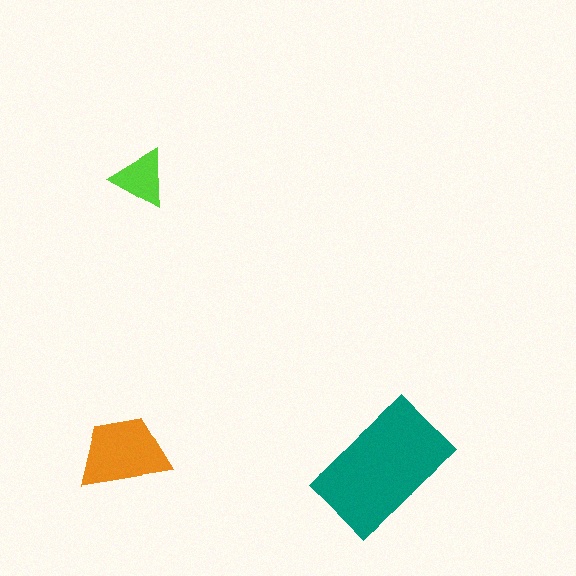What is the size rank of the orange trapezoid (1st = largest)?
2nd.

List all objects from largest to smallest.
The teal rectangle, the orange trapezoid, the lime triangle.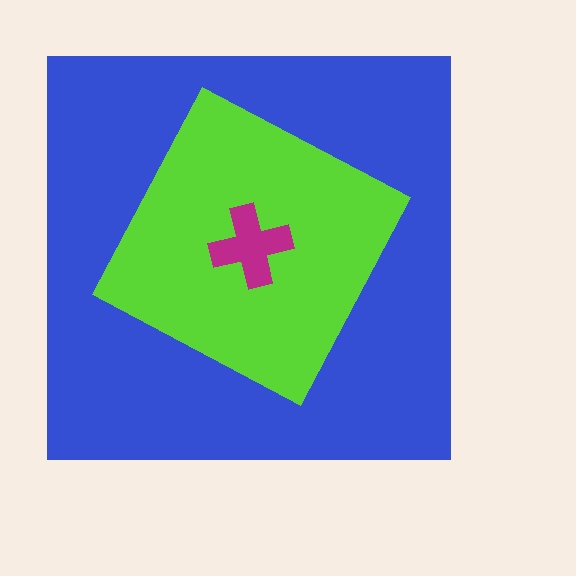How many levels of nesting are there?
3.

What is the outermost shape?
The blue square.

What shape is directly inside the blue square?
The lime diamond.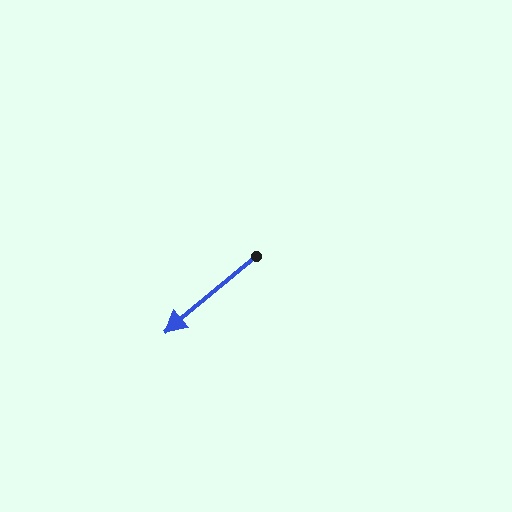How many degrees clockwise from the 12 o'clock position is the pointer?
Approximately 230 degrees.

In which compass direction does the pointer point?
Southwest.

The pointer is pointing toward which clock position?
Roughly 8 o'clock.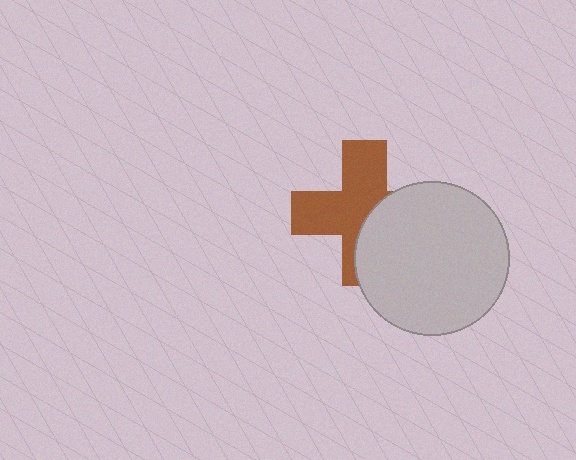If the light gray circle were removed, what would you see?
You would see the complete brown cross.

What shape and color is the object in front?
The object in front is a light gray circle.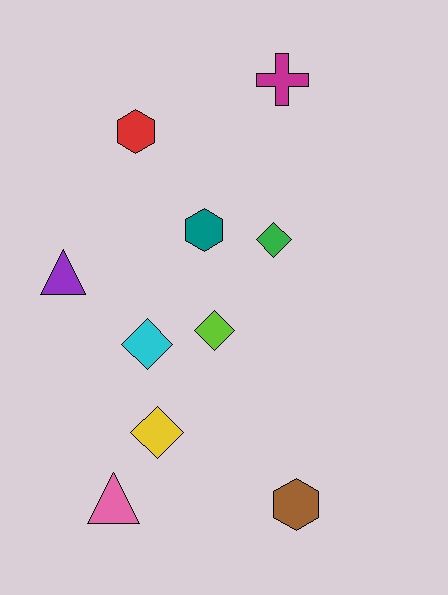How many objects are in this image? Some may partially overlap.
There are 10 objects.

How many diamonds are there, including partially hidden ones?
There are 4 diamonds.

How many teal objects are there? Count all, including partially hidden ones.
There is 1 teal object.